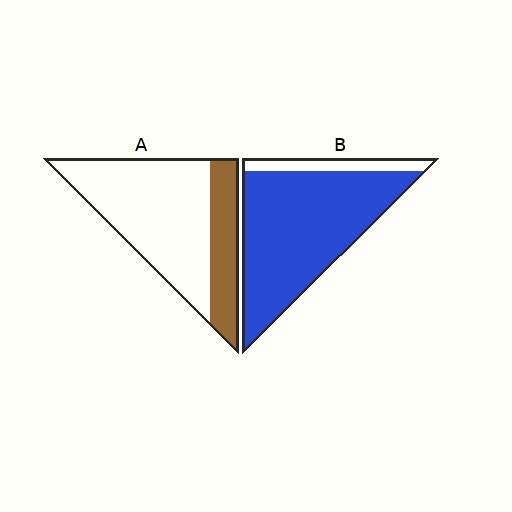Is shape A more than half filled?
No.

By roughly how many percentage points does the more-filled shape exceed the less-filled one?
By roughly 60 percentage points (B over A).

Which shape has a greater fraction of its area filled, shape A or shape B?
Shape B.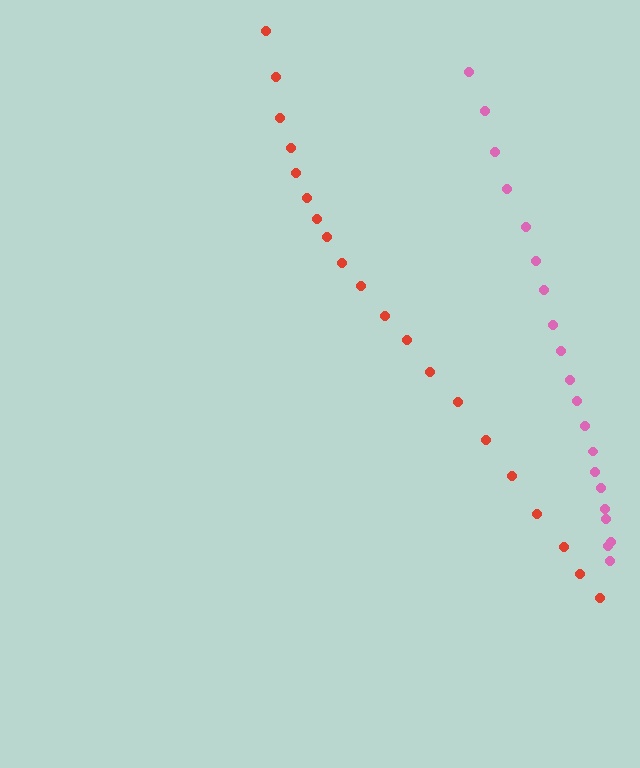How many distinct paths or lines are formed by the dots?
There are 2 distinct paths.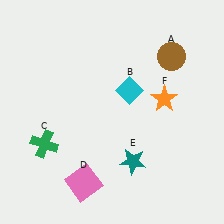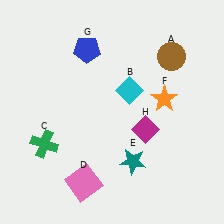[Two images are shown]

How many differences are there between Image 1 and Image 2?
There are 2 differences between the two images.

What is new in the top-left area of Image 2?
A blue pentagon (G) was added in the top-left area of Image 2.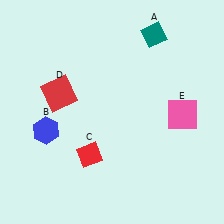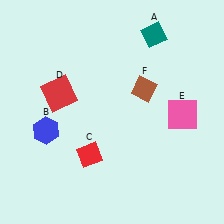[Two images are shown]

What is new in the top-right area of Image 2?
A brown diamond (F) was added in the top-right area of Image 2.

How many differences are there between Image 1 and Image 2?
There is 1 difference between the two images.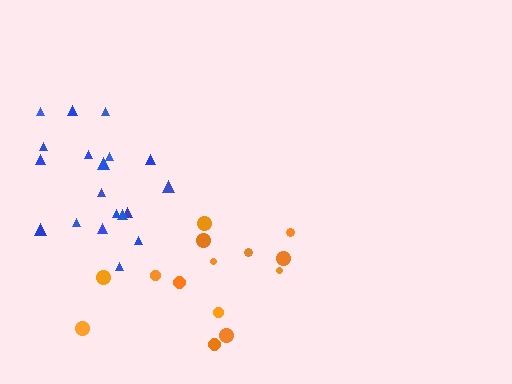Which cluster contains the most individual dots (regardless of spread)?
Blue (19).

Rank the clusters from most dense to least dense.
blue, orange.